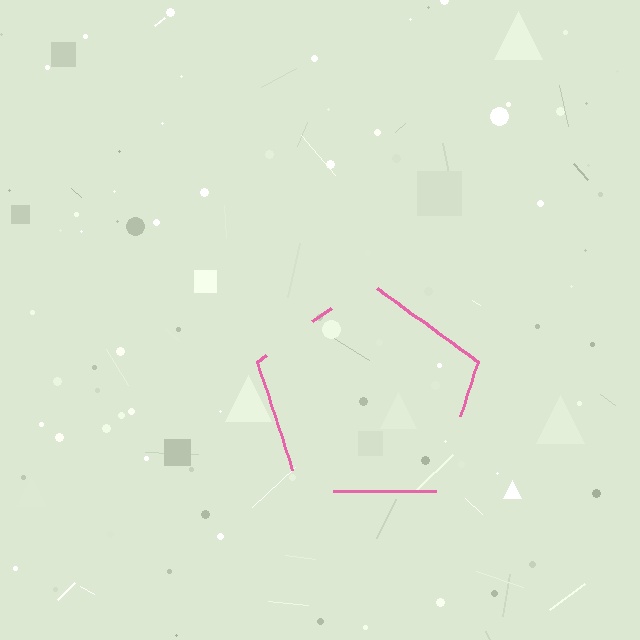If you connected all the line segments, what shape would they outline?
They would outline a pentagon.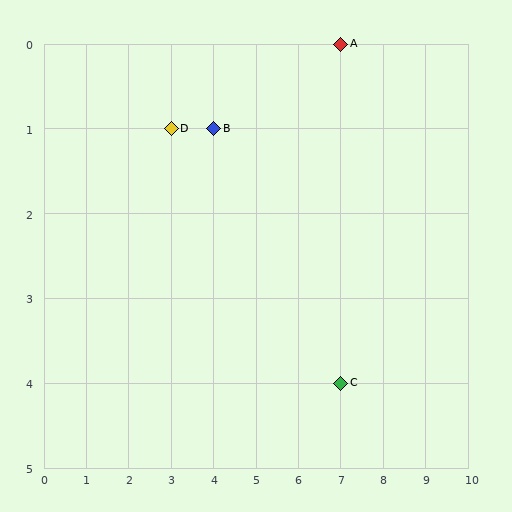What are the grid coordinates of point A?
Point A is at grid coordinates (7, 0).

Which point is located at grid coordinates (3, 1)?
Point D is at (3, 1).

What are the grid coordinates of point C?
Point C is at grid coordinates (7, 4).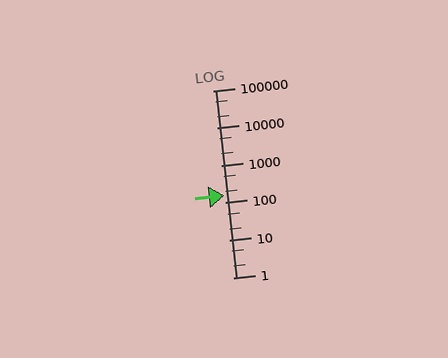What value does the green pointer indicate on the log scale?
The pointer indicates approximately 160.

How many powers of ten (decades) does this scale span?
The scale spans 5 decades, from 1 to 100000.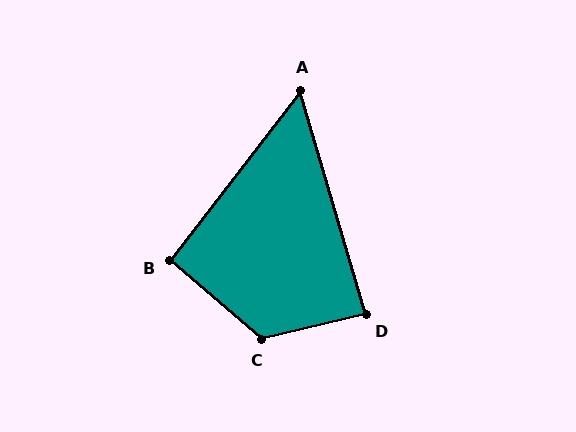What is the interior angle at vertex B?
Approximately 93 degrees (approximately right).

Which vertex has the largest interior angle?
C, at approximately 126 degrees.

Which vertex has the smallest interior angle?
A, at approximately 54 degrees.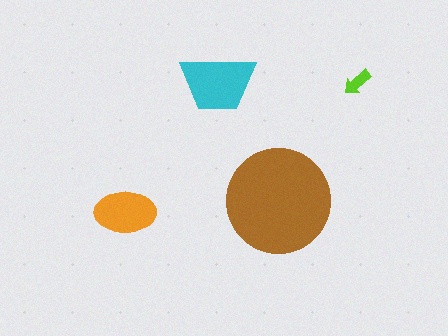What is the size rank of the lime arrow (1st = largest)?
4th.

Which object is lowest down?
The orange ellipse is bottommost.